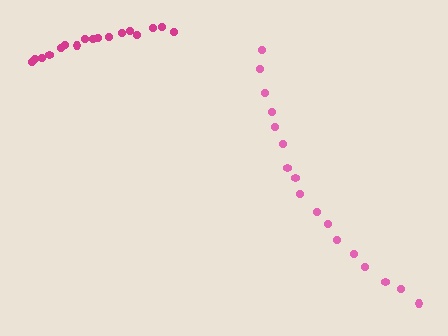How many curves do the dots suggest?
There are 2 distinct paths.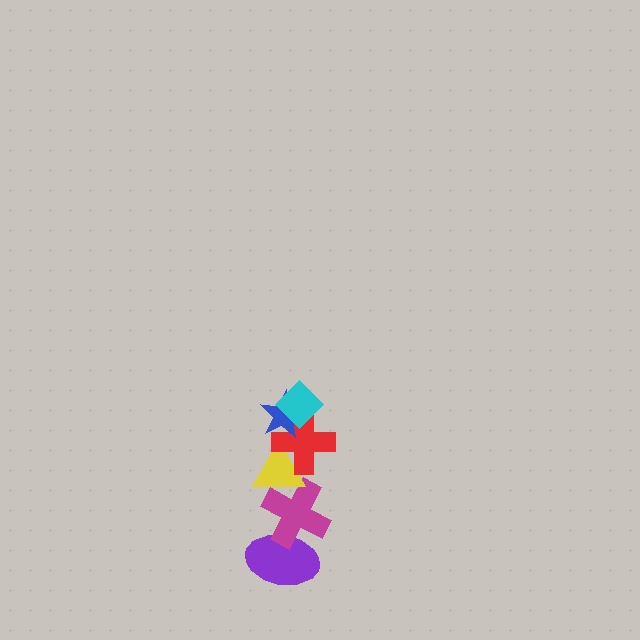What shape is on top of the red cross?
The blue star is on top of the red cross.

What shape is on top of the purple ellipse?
The magenta cross is on top of the purple ellipse.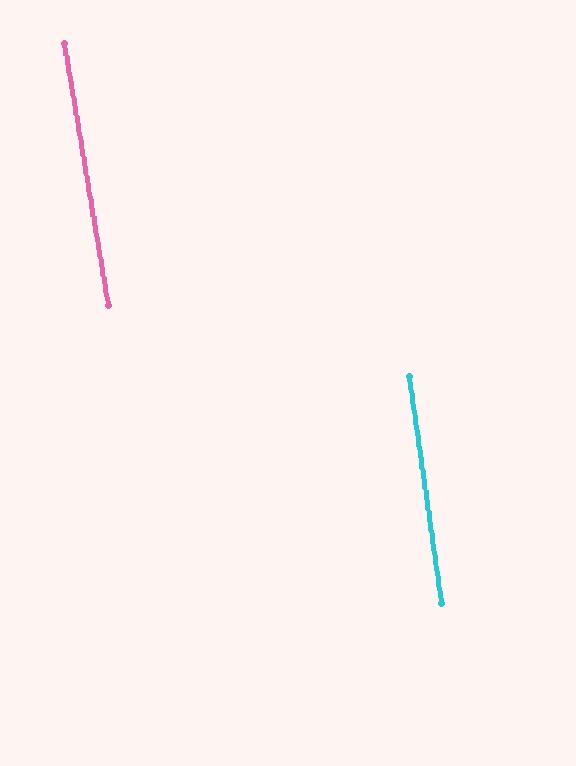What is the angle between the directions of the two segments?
Approximately 1 degree.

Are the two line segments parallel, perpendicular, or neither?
Parallel — their directions differ by only 1.3°.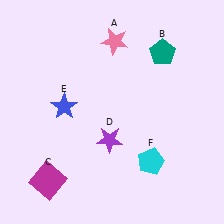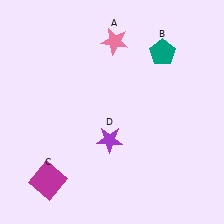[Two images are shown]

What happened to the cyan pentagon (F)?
The cyan pentagon (F) was removed in Image 2. It was in the bottom-right area of Image 1.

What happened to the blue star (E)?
The blue star (E) was removed in Image 2. It was in the top-left area of Image 1.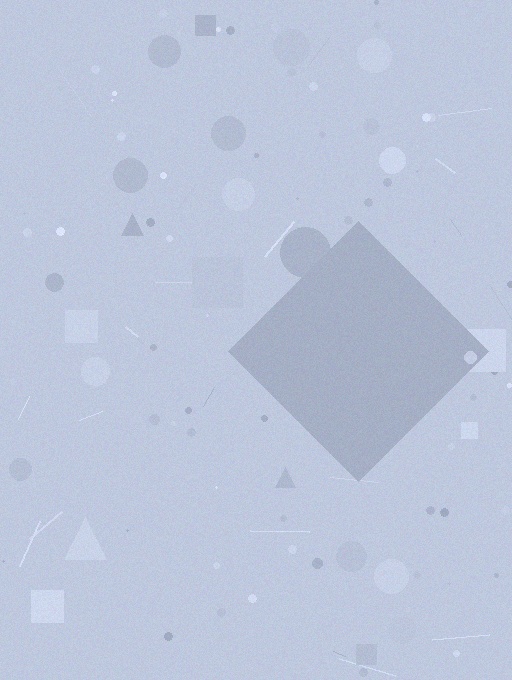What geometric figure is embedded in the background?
A diamond is embedded in the background.